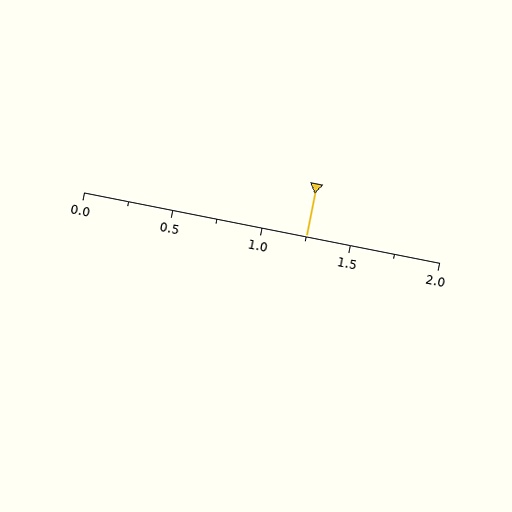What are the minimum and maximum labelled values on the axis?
The axis runs from 0.0 to 2.0.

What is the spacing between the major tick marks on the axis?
The major ticks are spaced 0.5 apart.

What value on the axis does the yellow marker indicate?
The marker indicates approximately 1.25.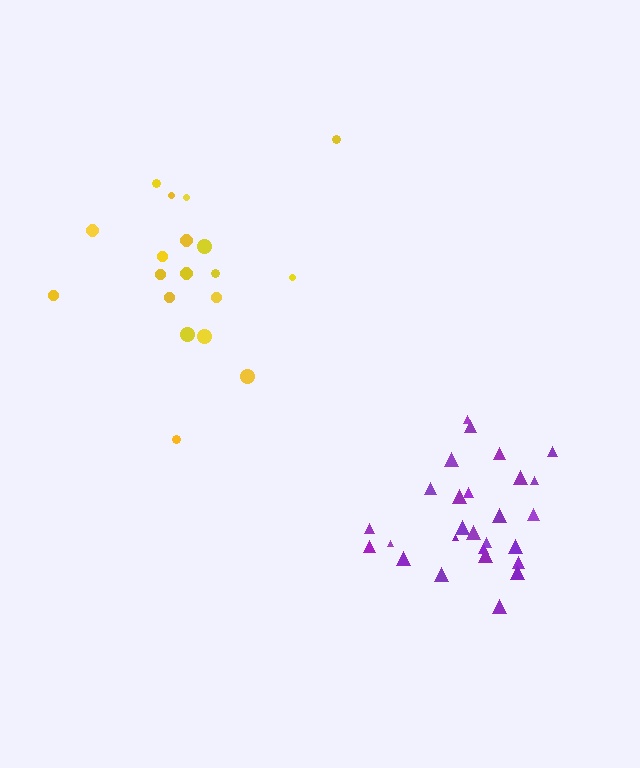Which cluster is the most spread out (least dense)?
Yellow.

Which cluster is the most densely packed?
Purple.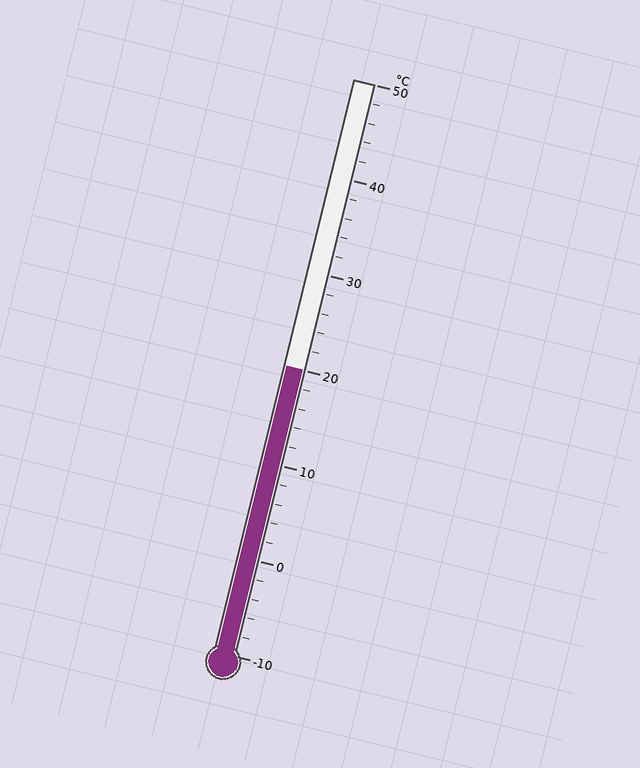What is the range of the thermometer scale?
The thermometer scale ranges from -10°C to 50°C.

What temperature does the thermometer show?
The thermometer shows approximately 20°C.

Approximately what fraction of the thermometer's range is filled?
The thermometer is filled to approximately 50% of its range.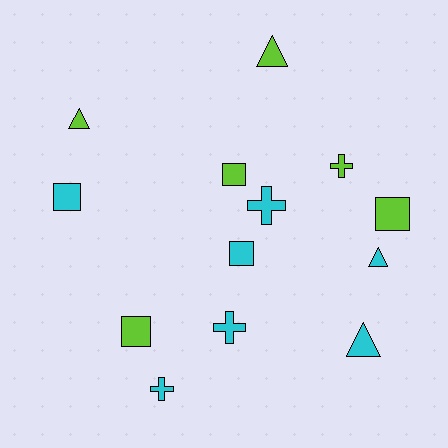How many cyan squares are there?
There are 2 cyan squares.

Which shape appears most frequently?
Square, with 5 objects.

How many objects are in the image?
There are 13 objects.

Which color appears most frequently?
Cyan, with 7 objects.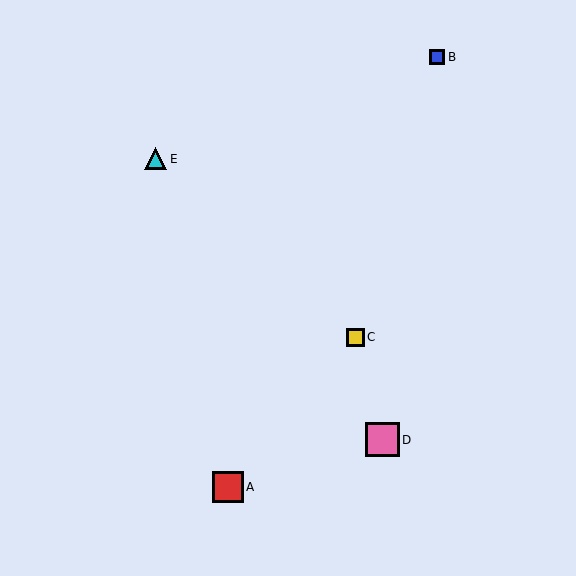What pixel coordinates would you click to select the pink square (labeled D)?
Click at (382, 440) to select the pink square D.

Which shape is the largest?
The pink square (labeled D) is the largest.